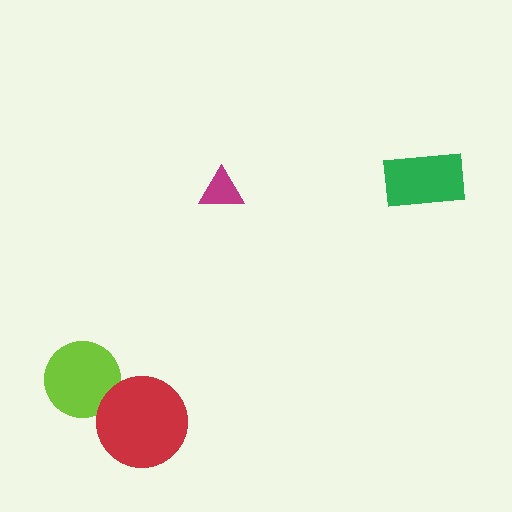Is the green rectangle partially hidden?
No, no other shape covers it.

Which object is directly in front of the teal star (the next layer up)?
The lime circle is directly in front of the teal star.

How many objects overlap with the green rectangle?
0 objects overlap with the green rectangle.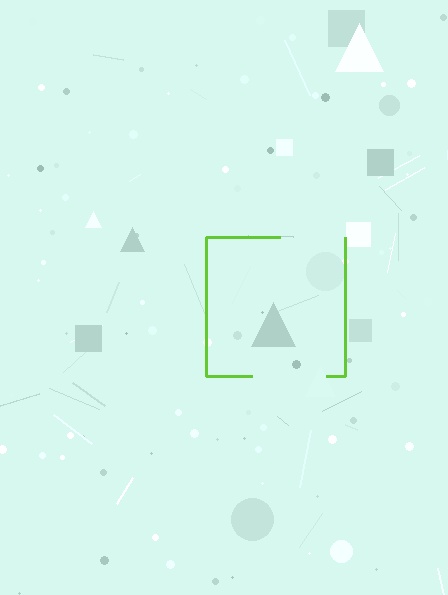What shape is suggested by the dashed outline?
The dashed outline suggests a square.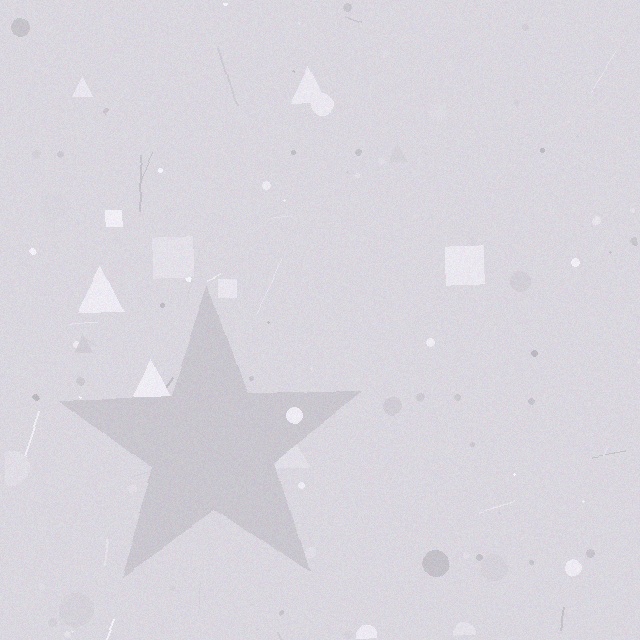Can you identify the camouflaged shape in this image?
The camouflaged shape is a star.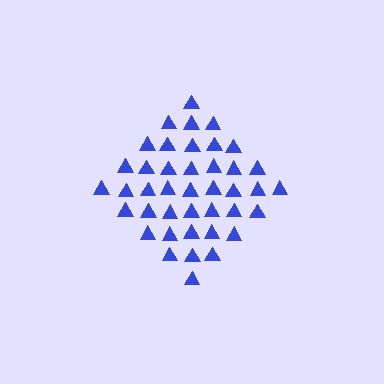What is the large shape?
The large shape is a diamond.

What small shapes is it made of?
It is made of small triangles.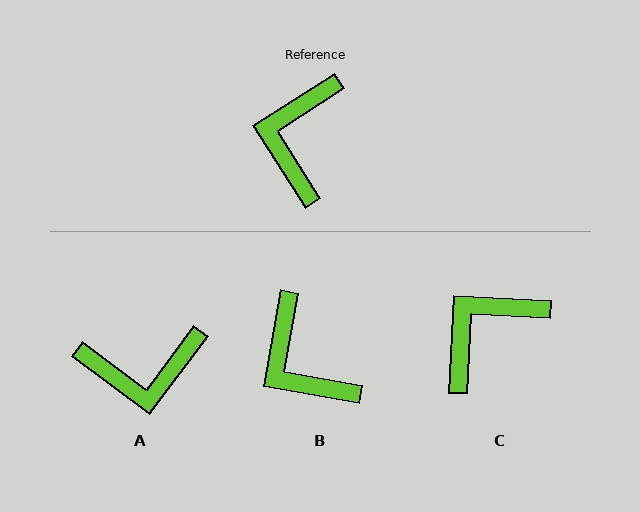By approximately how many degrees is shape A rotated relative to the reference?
Approximately 110 degrees counter-clockwise.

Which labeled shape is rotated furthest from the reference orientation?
A, about 110 degrees away.